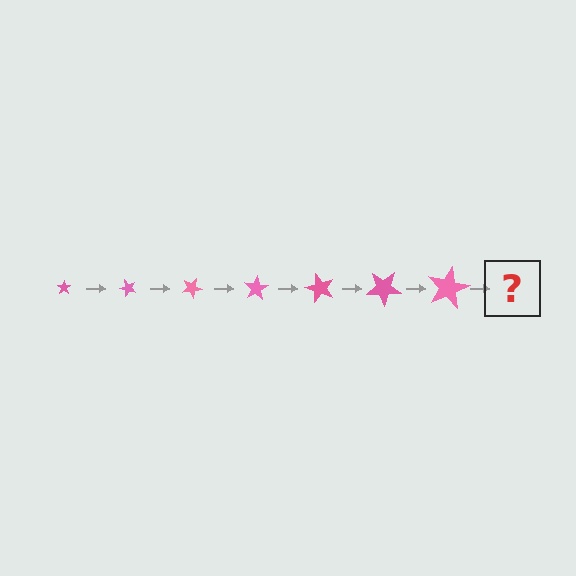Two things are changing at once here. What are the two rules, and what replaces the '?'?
The two rules are that the star grows larger each step and it rotates 50 degrees each step. The '?' should be a star, larger than the previous one and rotated 350 degrees from the start.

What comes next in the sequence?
The next element should be a star, larger than the previous one and rotated 350 degrees from the start.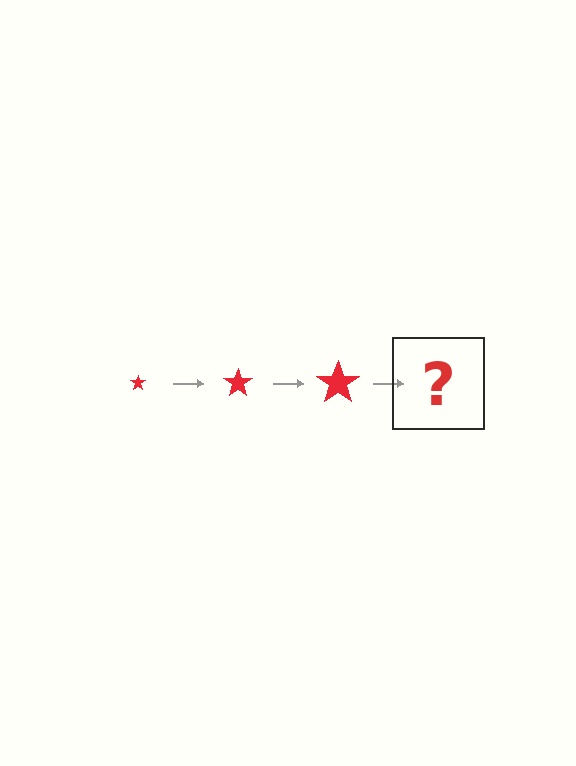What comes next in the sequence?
The next element should be a red star, larger than the previous one.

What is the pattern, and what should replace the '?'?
The pattern is that the star gets progressively larger each step. The '?' should be a red star, larger than the previous one.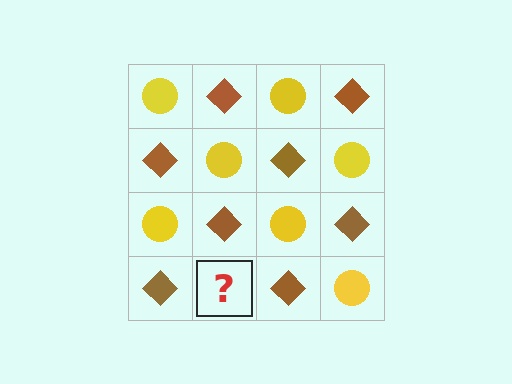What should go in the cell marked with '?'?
The missing cell should contain a yellow circle.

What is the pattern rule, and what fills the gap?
The rule is that it alternates yellow circle and brown diamond in a checkerboard pattern. The gap should be filled with a yellow circle.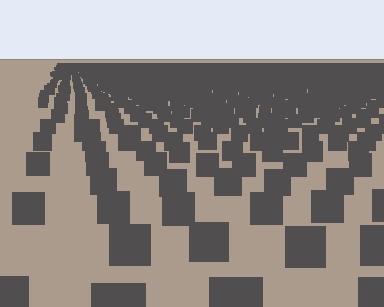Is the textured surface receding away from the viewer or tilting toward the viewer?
The surface is receding away from the viewer. Texture elements get smaller and denser toward the top.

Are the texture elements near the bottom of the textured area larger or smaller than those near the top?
Larger. Near the bottom, elements are closer to the viewer and appear at a bigger on-screen size.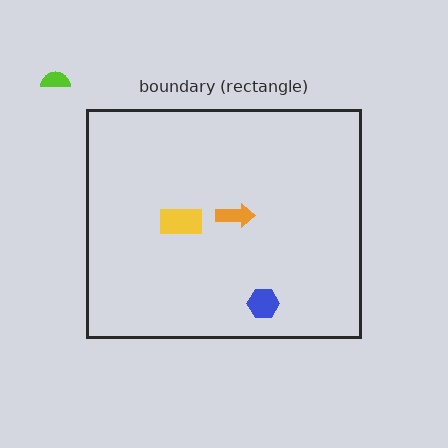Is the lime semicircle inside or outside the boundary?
Outside.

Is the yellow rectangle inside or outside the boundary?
Inside.